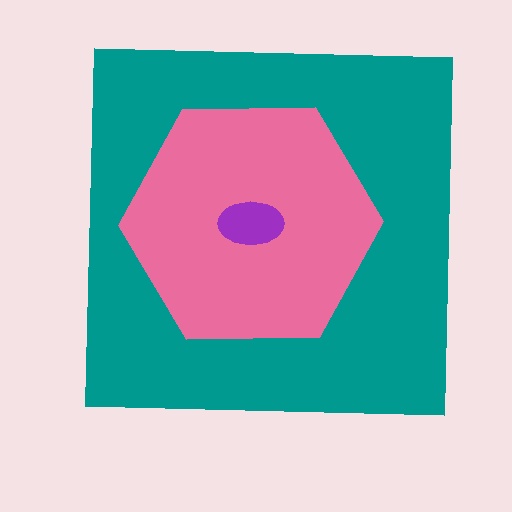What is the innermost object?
The purple ellipse.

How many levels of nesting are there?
3.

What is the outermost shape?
The teal square.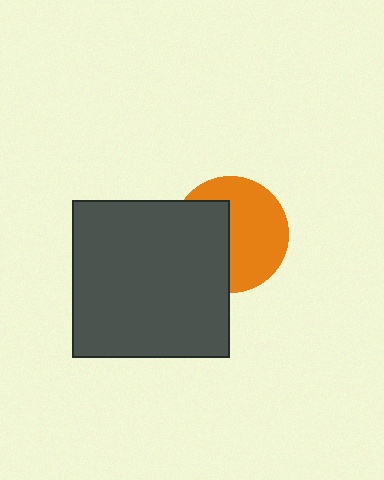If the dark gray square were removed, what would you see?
You would see the complete orange circle.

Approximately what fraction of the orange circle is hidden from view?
Roughly 42% of the orange circle is hidden behind the dark gray square.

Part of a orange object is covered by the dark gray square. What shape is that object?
It is a circle.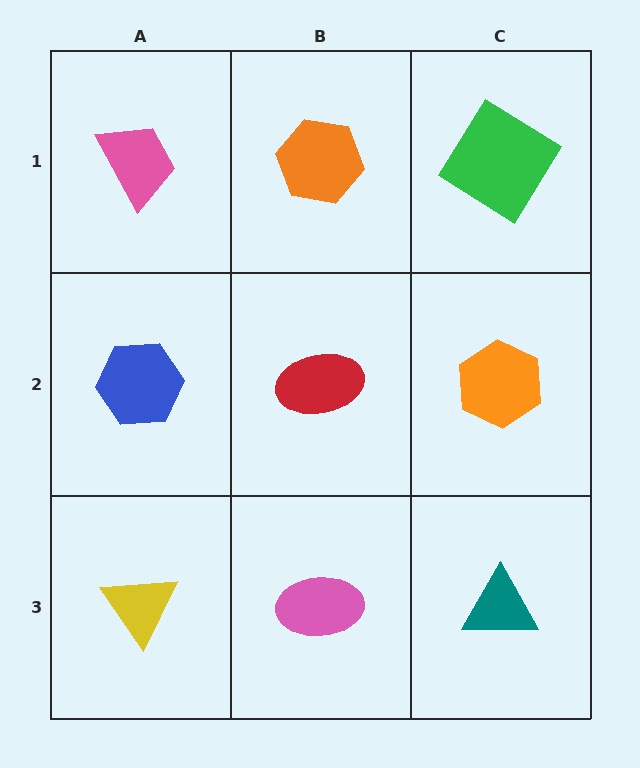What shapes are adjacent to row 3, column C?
An orange hexagon (row 2, column C), a pink ellipse (row 3, column B).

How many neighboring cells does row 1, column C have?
2.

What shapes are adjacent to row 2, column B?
An orange hexagon (row 1, column B), a pink ellipse (row 3, column B), a blue hexagon (row 2, column A), an orange hexagon (row 2, column C).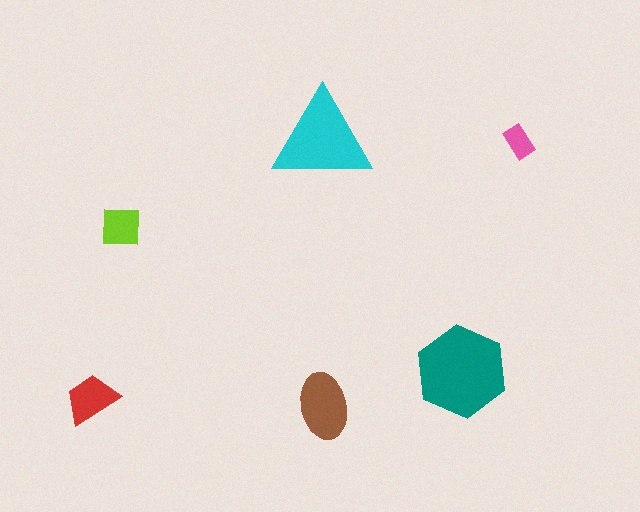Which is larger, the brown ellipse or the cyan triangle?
The cyan triangle.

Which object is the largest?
The teal hexagon.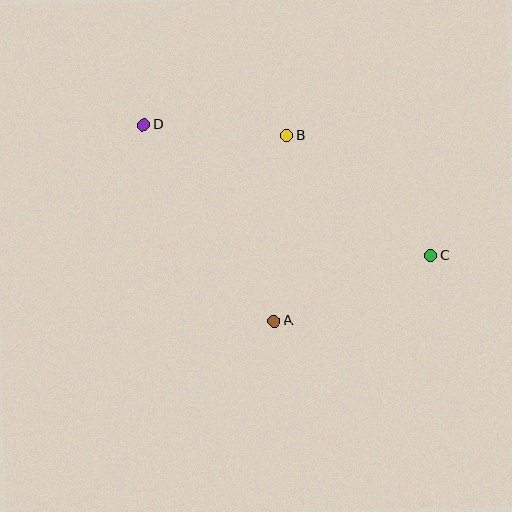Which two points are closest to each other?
Points B and D are closest to each other.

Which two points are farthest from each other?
Points C and D are farthest from each other.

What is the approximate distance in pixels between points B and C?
The distance between B and C is approximately 187 pixels.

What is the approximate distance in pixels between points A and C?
The distance between A and C is approximately 170 pixels.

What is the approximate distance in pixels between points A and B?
The distance between A and B is approximately 186 pixels.